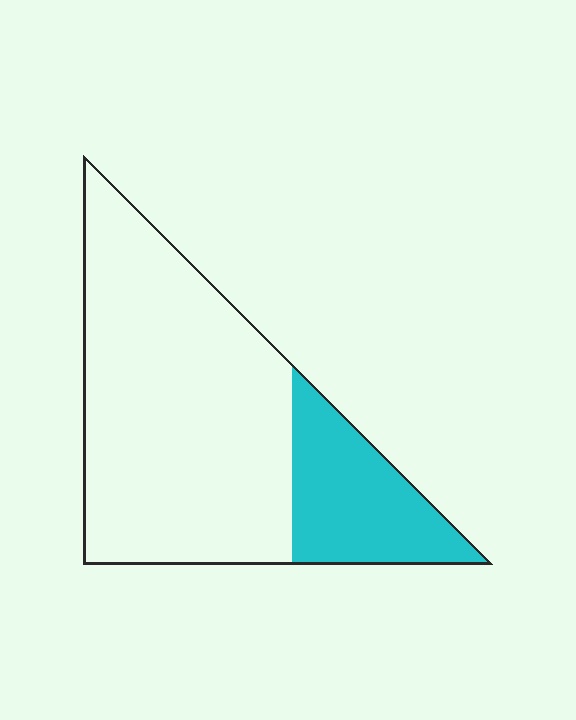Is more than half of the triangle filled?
No.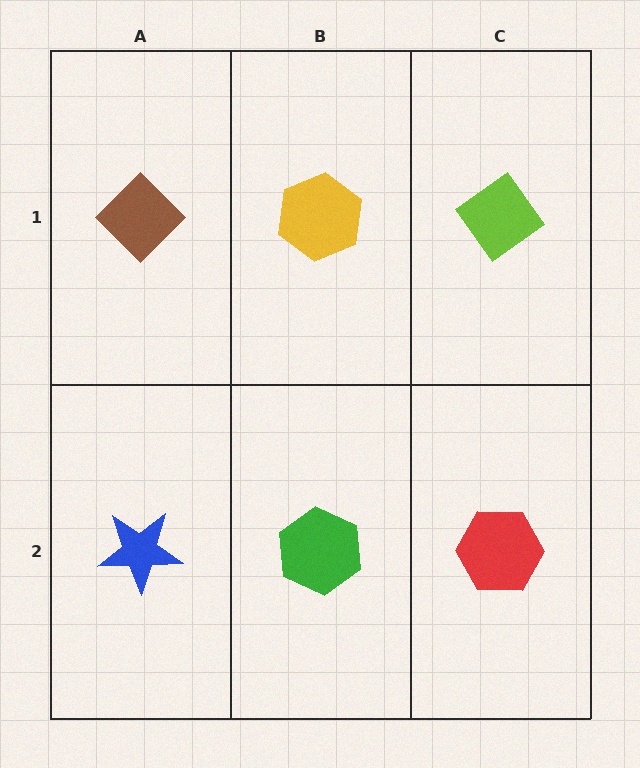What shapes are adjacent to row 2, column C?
A lime diamond (row 1, column C), a green hexagon (row 2, column B).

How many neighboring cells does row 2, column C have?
2.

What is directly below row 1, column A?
A blue star.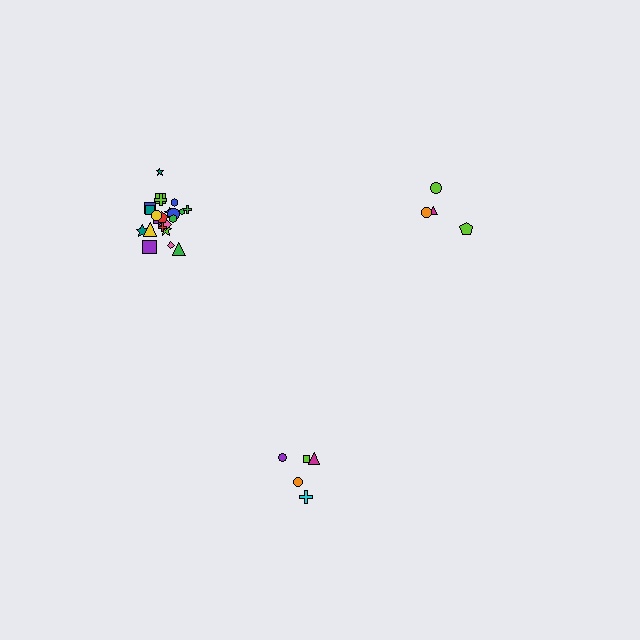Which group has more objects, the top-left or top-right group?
The top-left group.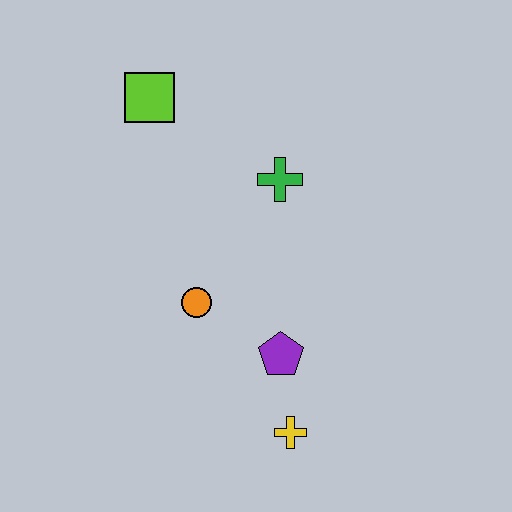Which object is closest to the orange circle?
The purple pentagon is closest to the orange circle.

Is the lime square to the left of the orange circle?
Yes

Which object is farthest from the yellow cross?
The lime square is farthest from the yellow cross.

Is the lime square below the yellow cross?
No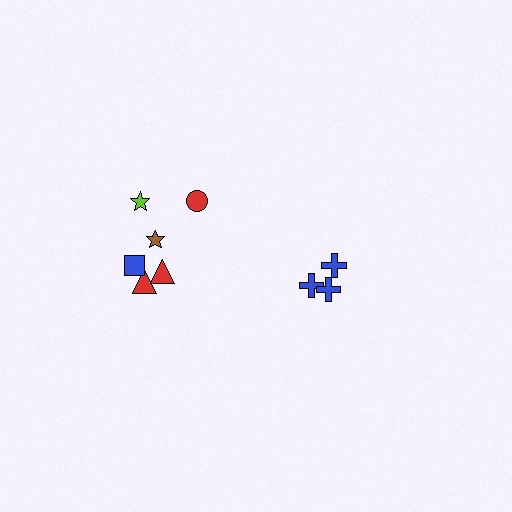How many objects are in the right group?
There are 3 objects.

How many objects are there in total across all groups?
There are 9 objects.